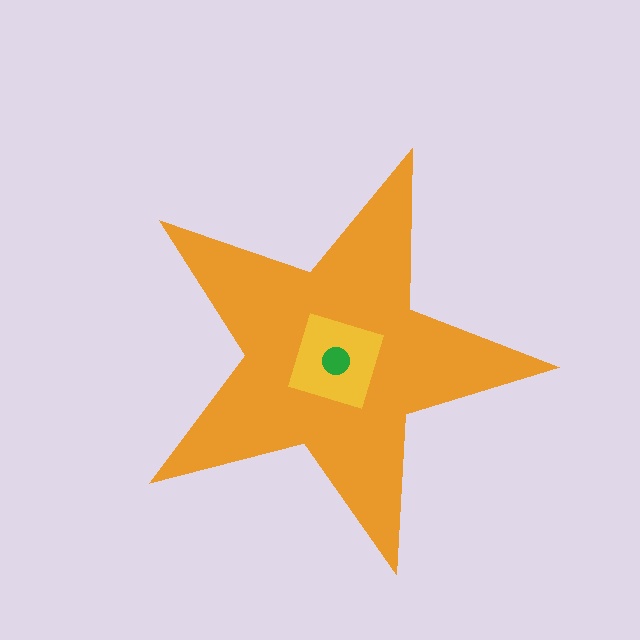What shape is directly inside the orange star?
The yellow diamond.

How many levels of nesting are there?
3.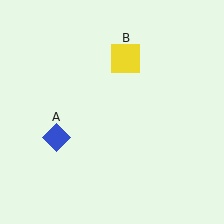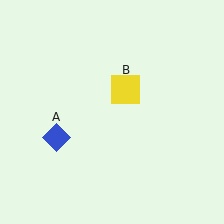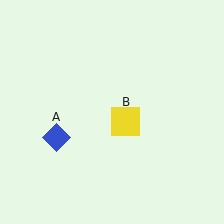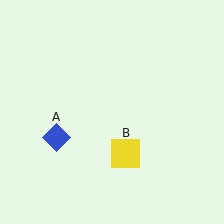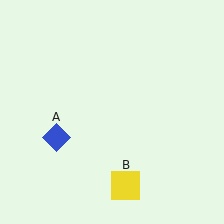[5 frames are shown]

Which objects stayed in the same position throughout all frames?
Blue diamond (object A) remained stationary.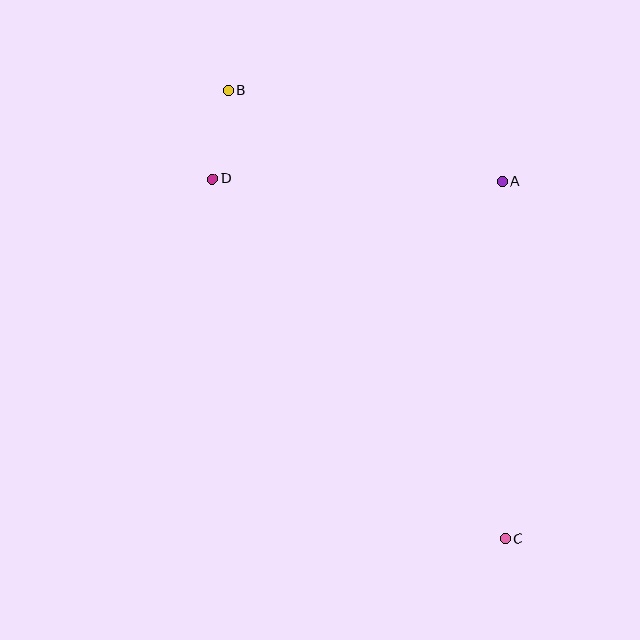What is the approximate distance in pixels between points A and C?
The distance between A and C is approximately 357 pixels.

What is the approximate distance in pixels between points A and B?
The distance between A and B is approximately 289 pixels.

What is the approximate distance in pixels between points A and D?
The distance between A and D is approximately 290 pixels.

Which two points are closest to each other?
Points B and D are closest to each other.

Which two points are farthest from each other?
Points B and C are farthest from each other.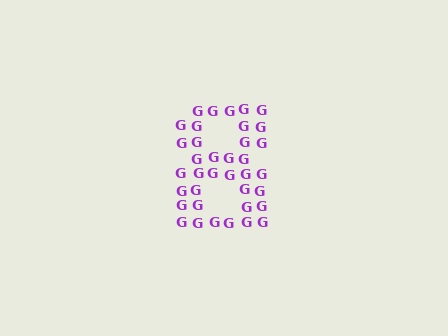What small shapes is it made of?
It is made of small letter G's.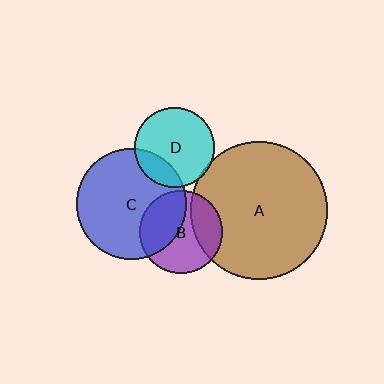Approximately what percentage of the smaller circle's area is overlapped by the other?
Approximately 25%.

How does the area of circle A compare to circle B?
Approximately 2.7 times.